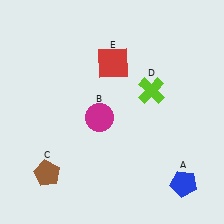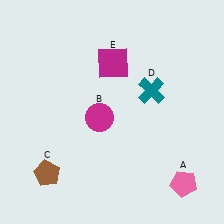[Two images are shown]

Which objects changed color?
A changed from blue to pink. D changed from lime to teal. E changed from red to magenta.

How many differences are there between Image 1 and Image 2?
There are 3 differences between the two images.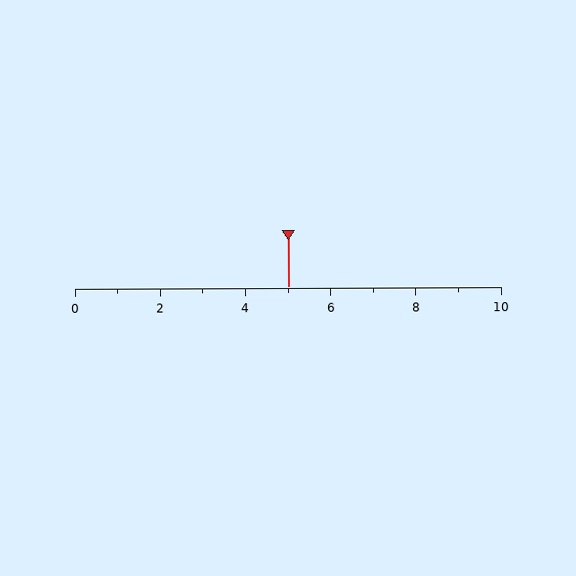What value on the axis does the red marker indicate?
The marker indicates approximately 5.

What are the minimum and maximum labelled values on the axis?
The axis runs from 0 to 10.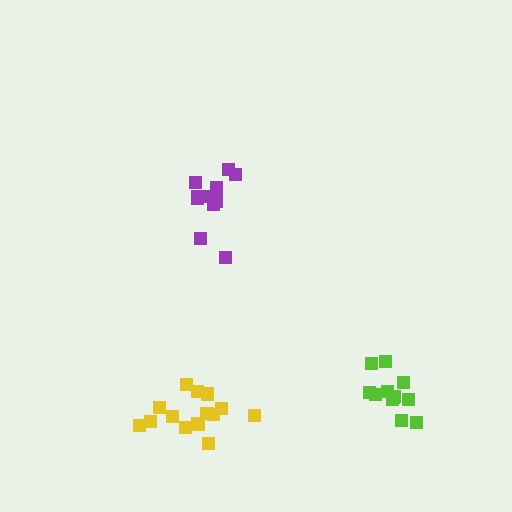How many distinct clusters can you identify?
There are 3 distinct clusters.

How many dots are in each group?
Group 1: 16 dots, Group 2: 12 dots, Group 3: 12 dots (40 total).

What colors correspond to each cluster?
The clusters are colored: yellow, lime, purple.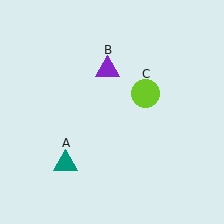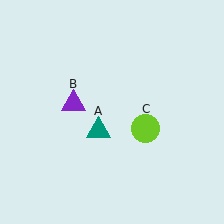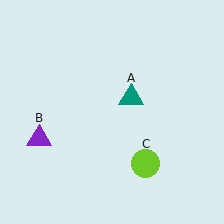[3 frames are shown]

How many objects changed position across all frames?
3 objects changed position: teal triangle (object A), purple triangle (object B), lime circle (object C).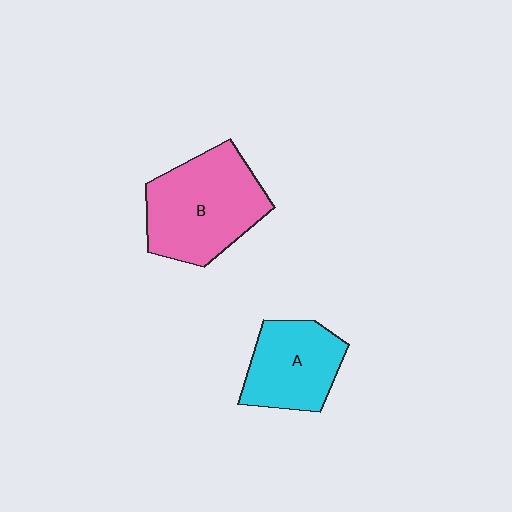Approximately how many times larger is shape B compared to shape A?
Approximately 1.4 times.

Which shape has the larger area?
Shape B (pink).